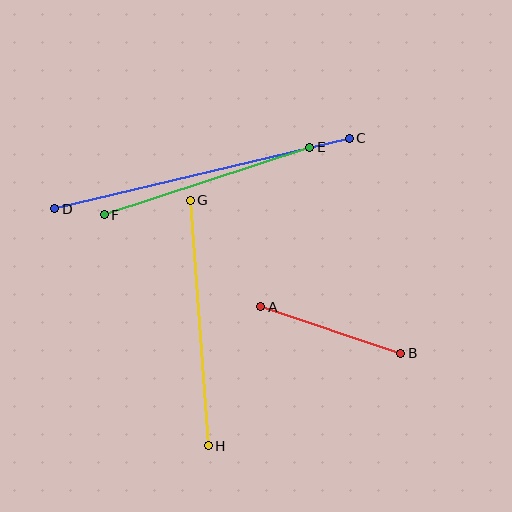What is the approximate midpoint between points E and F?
The midpoint is at approximately (207, 181) pixels.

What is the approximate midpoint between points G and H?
The midpoint is at approximately (199, 323) pixels.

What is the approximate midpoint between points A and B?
The midpoint is at approximately (331, 330) pixels.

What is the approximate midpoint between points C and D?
The midpoint is at approximately (202, 173) pixels.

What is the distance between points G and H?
The distance is approximately 246 pixels.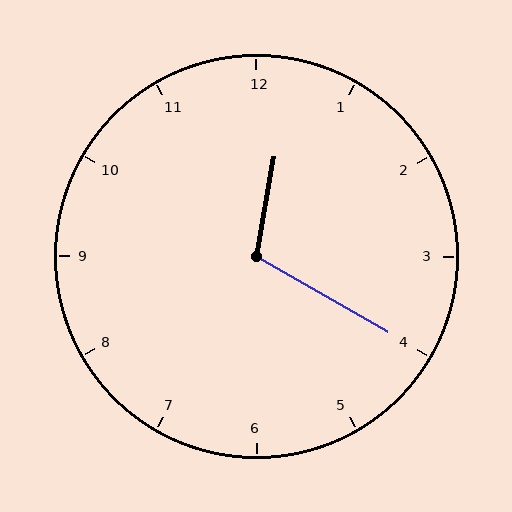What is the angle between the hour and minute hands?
Approximately 110 degrees.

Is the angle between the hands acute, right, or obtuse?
It is obtuse.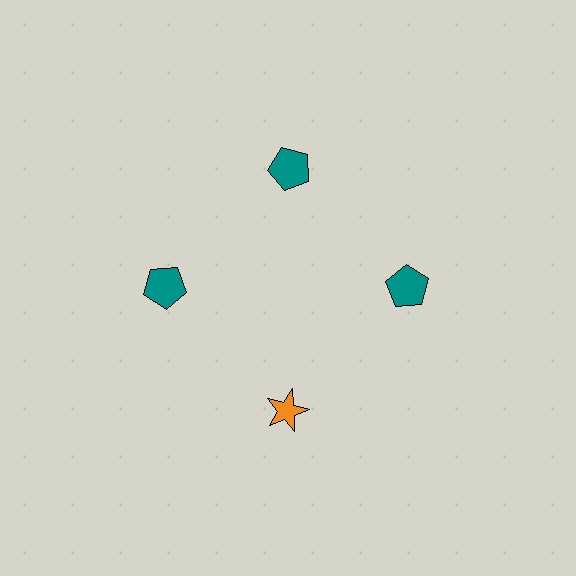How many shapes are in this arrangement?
There are 4 shapes arranged in a ring pattern.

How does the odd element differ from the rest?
It differs in both color (orange instead of teal) and shape (star instead of pentagon).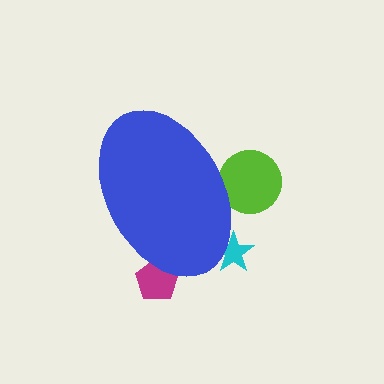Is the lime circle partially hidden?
Yes, the lime circle is partially hidden behind the blue ellipse.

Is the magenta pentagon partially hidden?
Yes, the magenta pentagon is partially hidden behind the blue ellipse.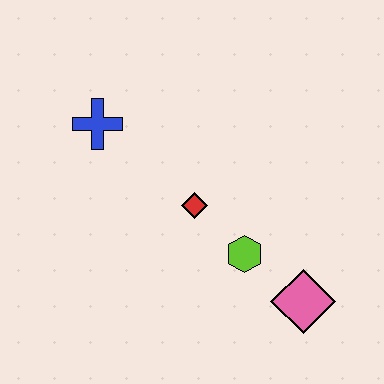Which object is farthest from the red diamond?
The pink diamond is farthest from the red diamond.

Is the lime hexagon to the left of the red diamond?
No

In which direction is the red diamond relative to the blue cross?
The red diamond is to the right of the blue cross.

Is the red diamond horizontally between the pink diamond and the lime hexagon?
No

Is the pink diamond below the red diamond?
Yes